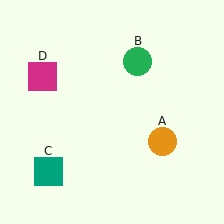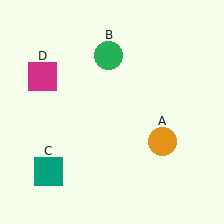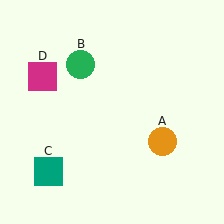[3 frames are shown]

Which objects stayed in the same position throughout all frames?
Orange circle (object A) and teal square (object C) and magenta square (object D) remained stationary.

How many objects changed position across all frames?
1 object changed position: green circle (object B).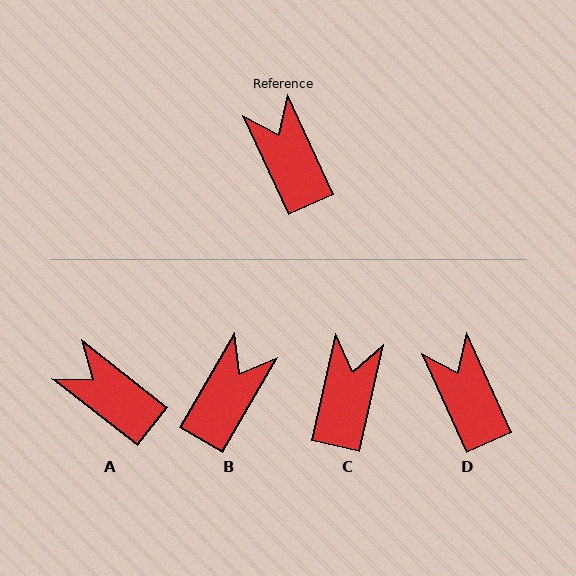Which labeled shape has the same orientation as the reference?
D.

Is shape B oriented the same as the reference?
No, it is off by about 55 degrees.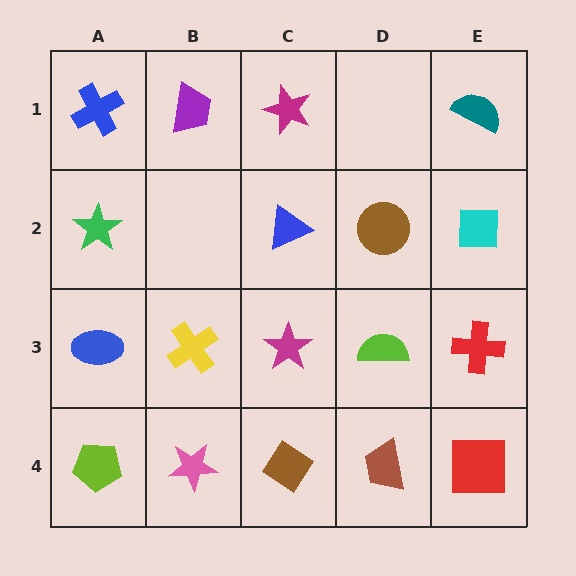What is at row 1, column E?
A teal semicircle.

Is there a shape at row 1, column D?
No, that cell is empty.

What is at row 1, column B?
A purple trapezoid.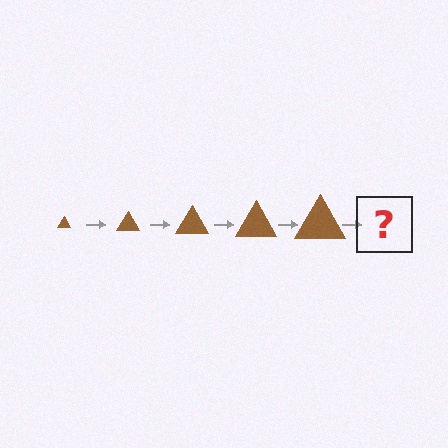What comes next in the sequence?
The next element should be a brown triangle, larger than the previous one.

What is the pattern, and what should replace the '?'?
The pattern is that the triangle gets progressively larger each step. The '?' should be a brown triangle, larger than the previous one.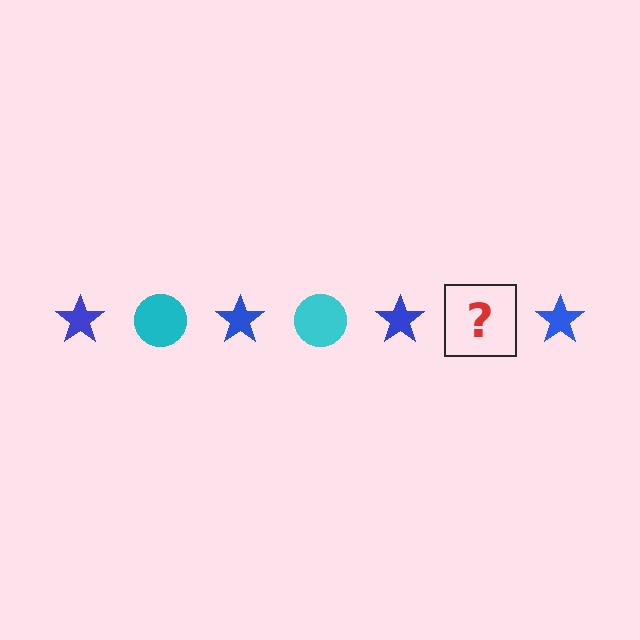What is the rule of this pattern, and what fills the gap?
The rule is that the pattern alternates between blue star and cyan circle. The gap should be filled with a cyan circle.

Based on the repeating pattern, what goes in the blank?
The blank should be a cyan circle.